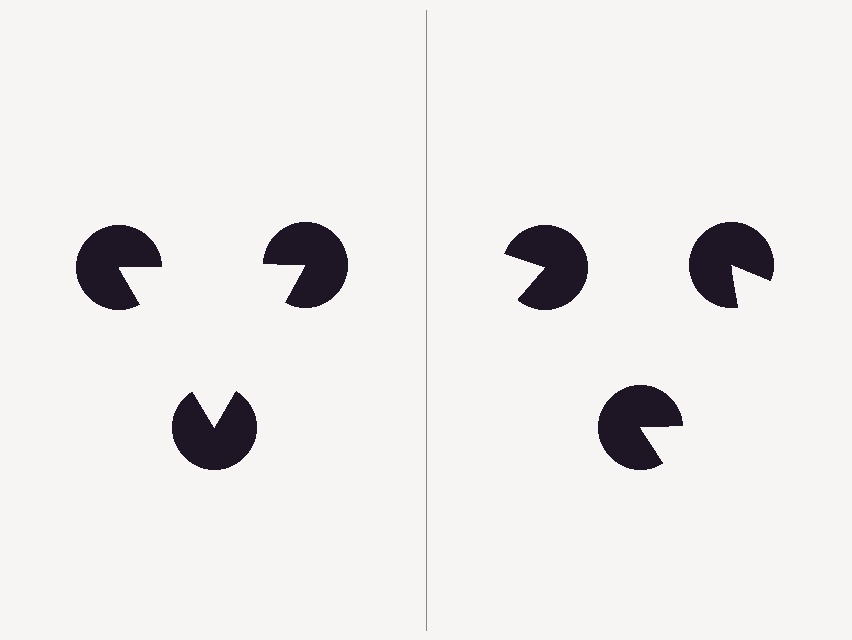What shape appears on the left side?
An illusory triangle.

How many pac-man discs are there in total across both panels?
6 — 3 on each side.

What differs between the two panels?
The pac-man discs are positioned identically on both sides; only the wedge orientations differ. On the left they align to a triangle; on the right they are misaligned.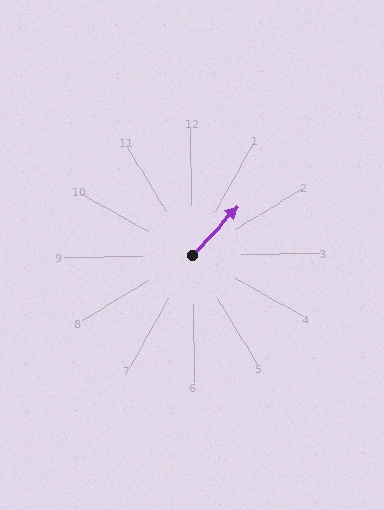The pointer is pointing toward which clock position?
Roughly 1 o'clock.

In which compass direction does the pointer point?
Northeast.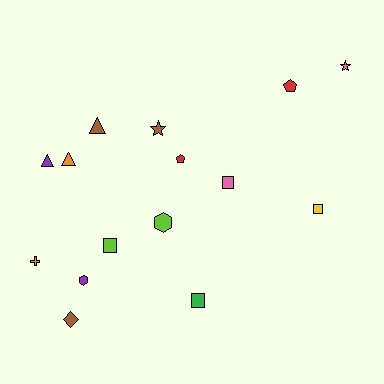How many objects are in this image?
There are 15 objects.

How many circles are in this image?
There are no circles.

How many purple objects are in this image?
There are 2 purple objects.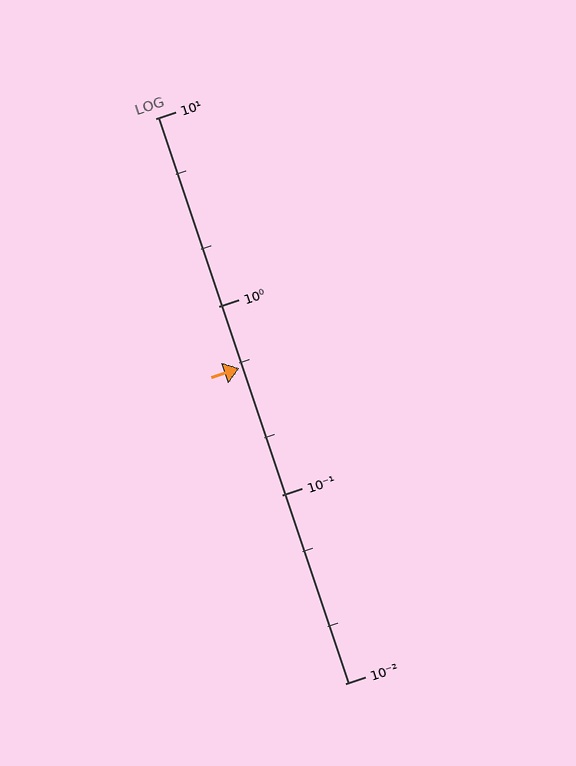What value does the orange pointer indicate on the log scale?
The pointer indicates approximately 0.47.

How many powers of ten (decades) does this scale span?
The scale spans 3 decades, from 0.01 to 10.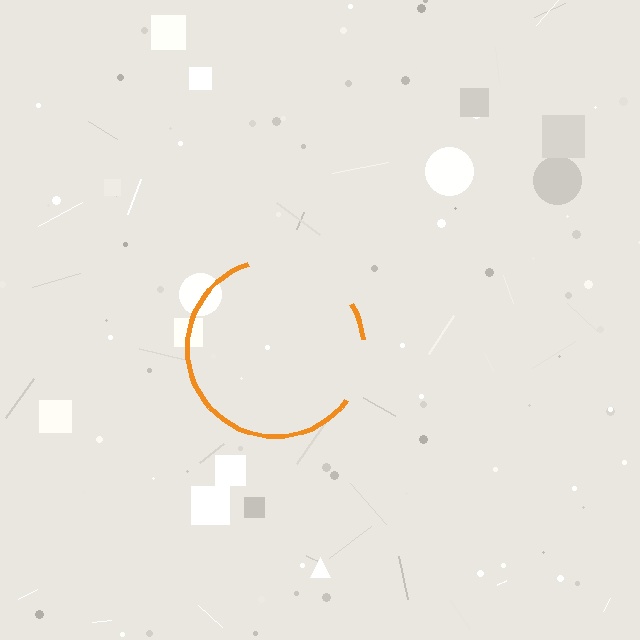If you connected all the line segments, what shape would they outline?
They would outline a circle.